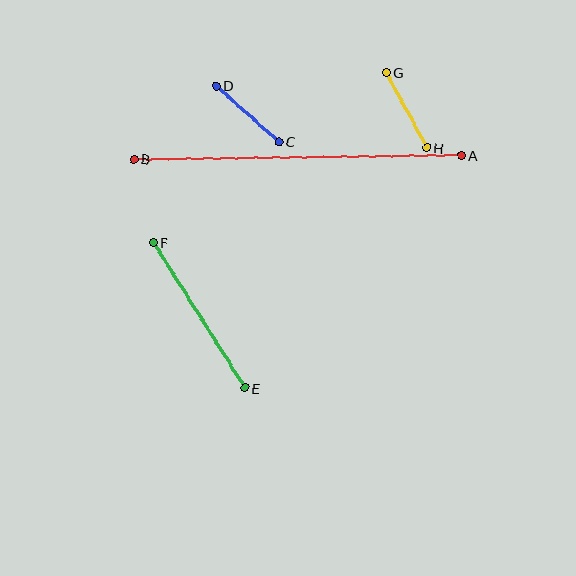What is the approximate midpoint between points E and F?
The midpoint is at approximately (199, 315) pixels.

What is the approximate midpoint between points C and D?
The midpoint is at approximately (248, 114) pixels.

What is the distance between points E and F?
The distance is approximately 172 pixels.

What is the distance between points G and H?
The distance is approximately 86 pixels.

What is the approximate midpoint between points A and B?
The midpoint is at approximately (298, 157) pixels.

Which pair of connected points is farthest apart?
Points A and B are farthest apart.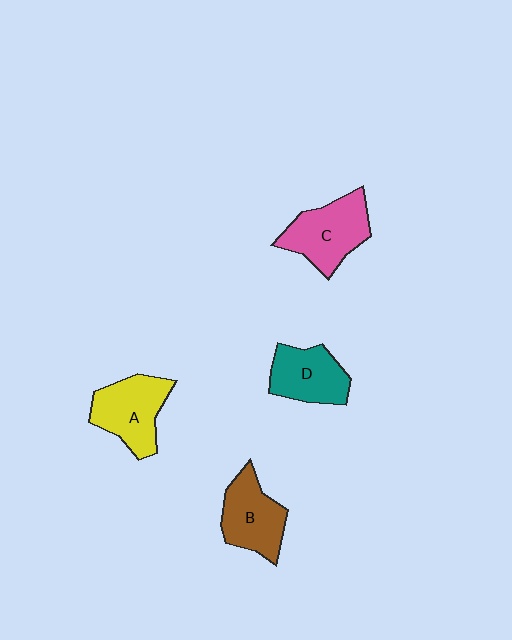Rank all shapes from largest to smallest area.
From largest to smallest: C (pink), A (yellow), B (brown), D (teal).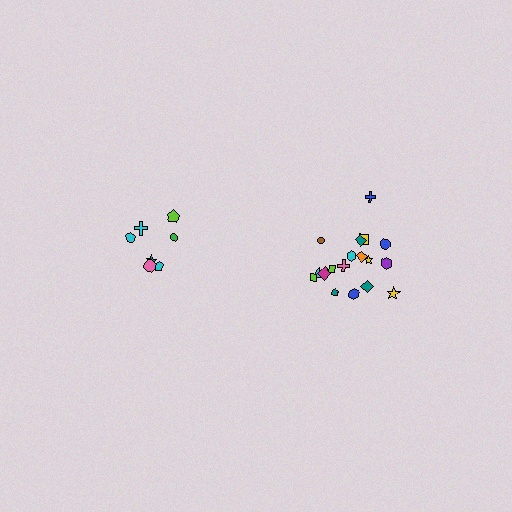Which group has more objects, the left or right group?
The right group.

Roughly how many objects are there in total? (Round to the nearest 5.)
Roughly 25 objects in total.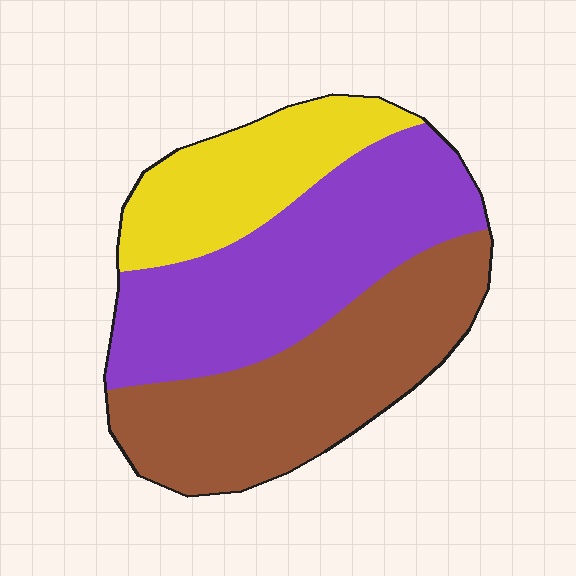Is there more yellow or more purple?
Purple.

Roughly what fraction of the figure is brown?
Brown covers 38% of the figure.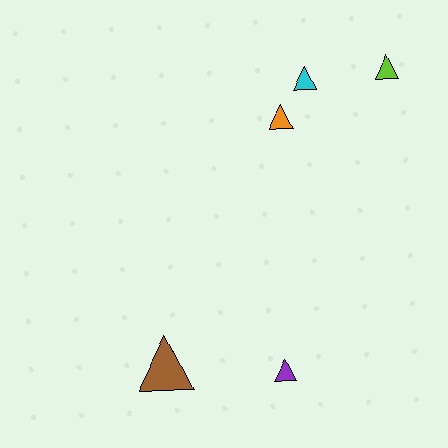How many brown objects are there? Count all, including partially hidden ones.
There is 1 brown object.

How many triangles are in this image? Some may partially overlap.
There are 5 triangles.